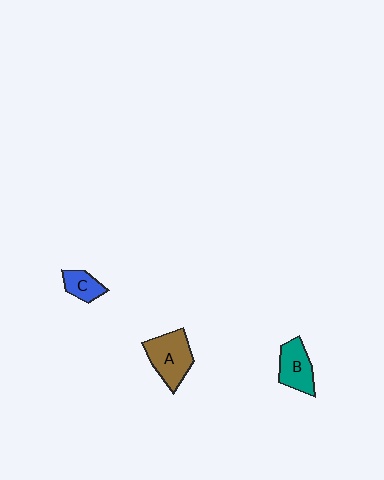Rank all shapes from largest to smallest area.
From largest to smallest: A (brown), B (teal), C (blue).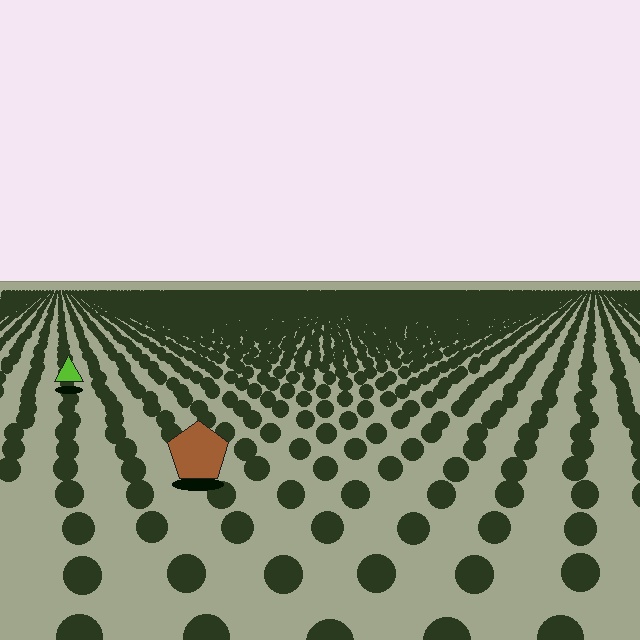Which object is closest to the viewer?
The brown pentagon is closest. The texture marks near it are larger and more spread out.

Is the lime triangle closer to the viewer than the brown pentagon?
No. The brown pentagon is closer — you can tell from the texture gradient: the ground texture is coarser near it.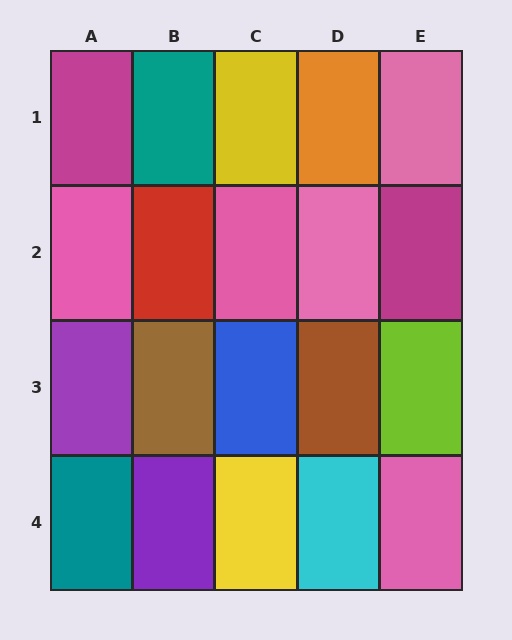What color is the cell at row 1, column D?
Orange.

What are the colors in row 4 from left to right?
Teal, purple, yellow, cyan, pink.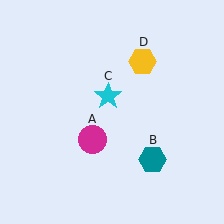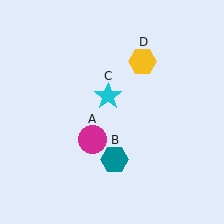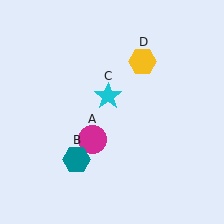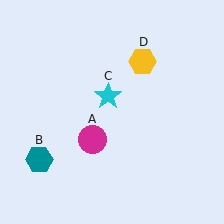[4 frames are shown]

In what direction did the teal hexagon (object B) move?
The teal hexagon (object B) moved left.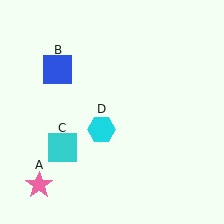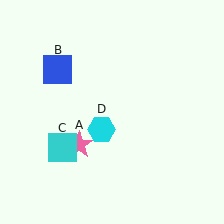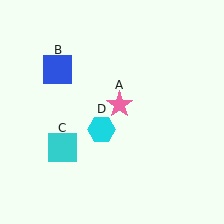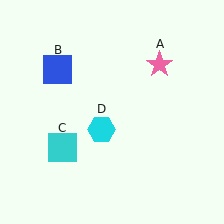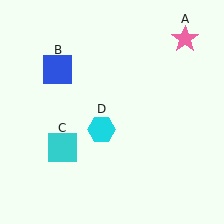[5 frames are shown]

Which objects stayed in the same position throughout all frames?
Blue square (object B) and cyan square (object C) and cyan hexagon (object D) remained stationary.